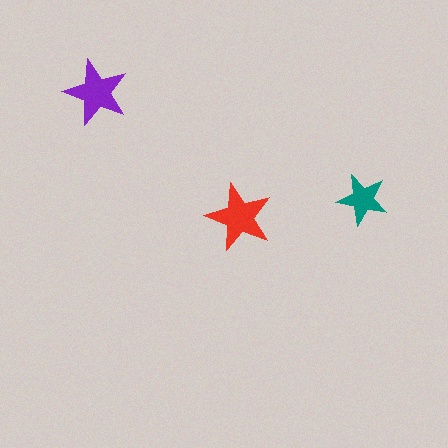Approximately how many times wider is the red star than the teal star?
About 1.5 times wider.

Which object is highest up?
The purple star is topmost.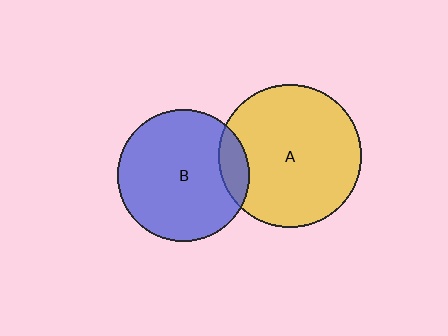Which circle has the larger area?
Circle A (yellow).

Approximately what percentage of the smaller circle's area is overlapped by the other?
Approximately 10%.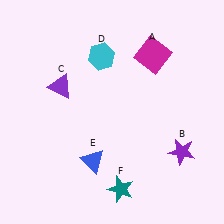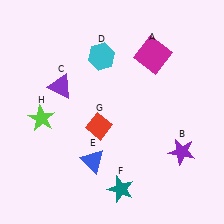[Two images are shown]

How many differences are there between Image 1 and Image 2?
There are 2 differences between the two images.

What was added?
A red diamond (G), a lime star (H) were added in Image 2.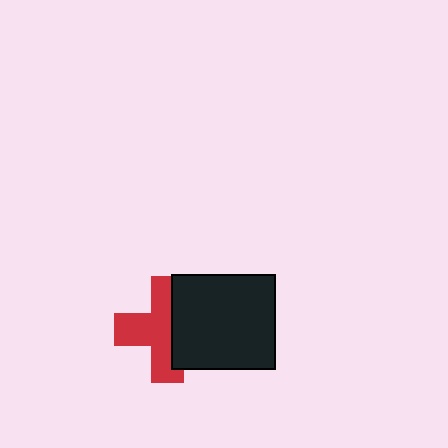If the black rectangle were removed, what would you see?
You would see the complete red cross.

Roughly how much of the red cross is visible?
About half of it is visible (roughly 60%).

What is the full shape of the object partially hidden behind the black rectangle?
The partially hidden object is a red cross.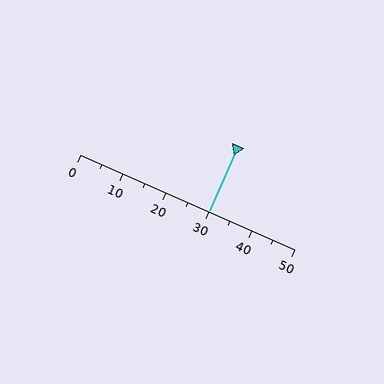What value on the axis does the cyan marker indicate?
The marker indicates approximately 30.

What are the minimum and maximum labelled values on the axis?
The axis runs from 0 to 50.